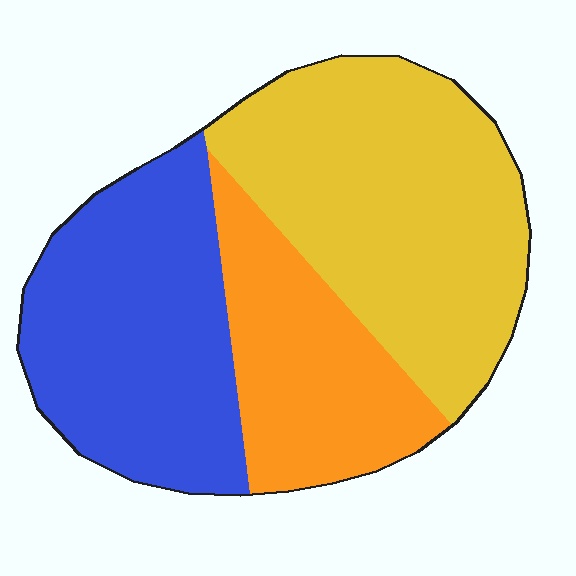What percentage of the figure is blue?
Blue takes up about one third (1/3) of the figure.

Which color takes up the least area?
Orange, at roughly 25%.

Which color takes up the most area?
Yellow, at roughly 40%.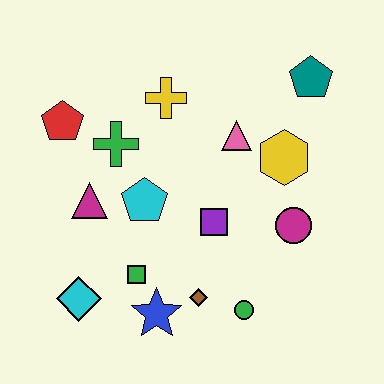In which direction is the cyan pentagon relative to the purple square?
The cyan pentagon is to the left of the purple square.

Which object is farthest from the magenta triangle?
The teal pentagon is farthest from the magenta triangle.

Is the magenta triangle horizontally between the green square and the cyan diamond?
Yes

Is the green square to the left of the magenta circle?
Yes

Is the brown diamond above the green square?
No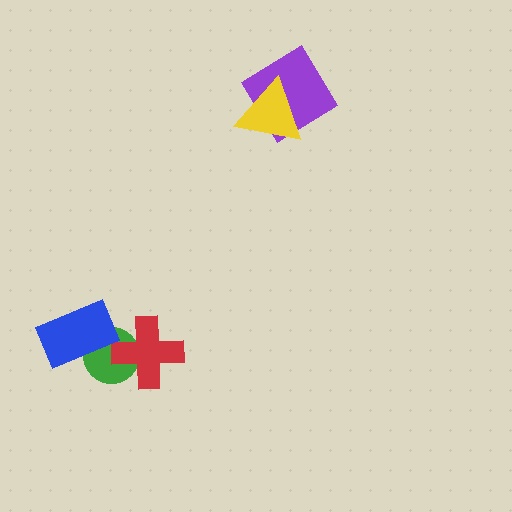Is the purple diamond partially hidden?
Yes, it is partially covered by another shape.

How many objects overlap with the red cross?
1 object overlaps with the red cross.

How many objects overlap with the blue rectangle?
1 object overlaps with the blue rectangle.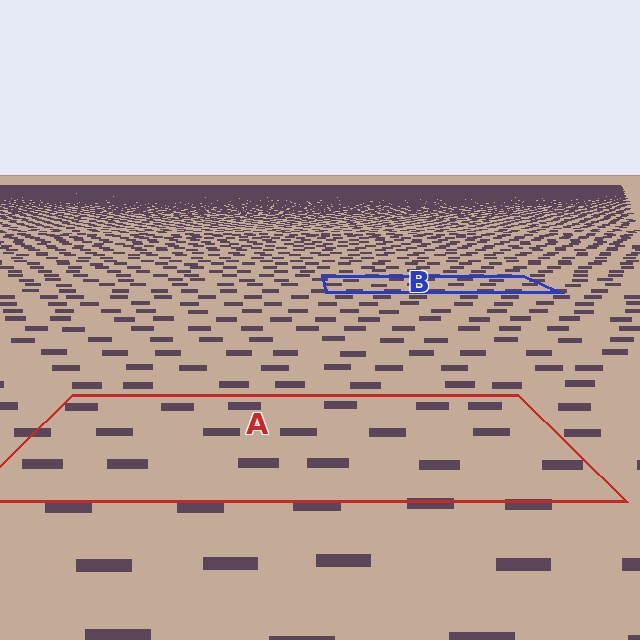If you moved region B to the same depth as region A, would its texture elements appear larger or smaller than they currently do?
They would appear larger. At a closer depth, the same texture elements are projected at a bigger on-screen size.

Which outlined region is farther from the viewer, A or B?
Region B is farther from the viewer — the texture elements inside it appear smaller and more densely packed.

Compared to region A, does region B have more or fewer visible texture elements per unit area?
Region B has more texture elements per unit area — they are packed more densely because it is farther away.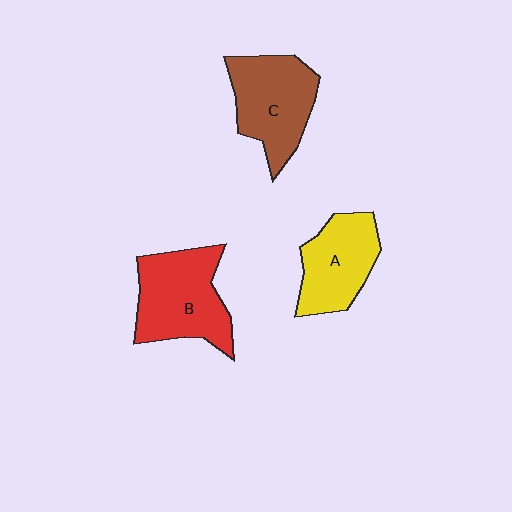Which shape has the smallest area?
Shape A (yellow).